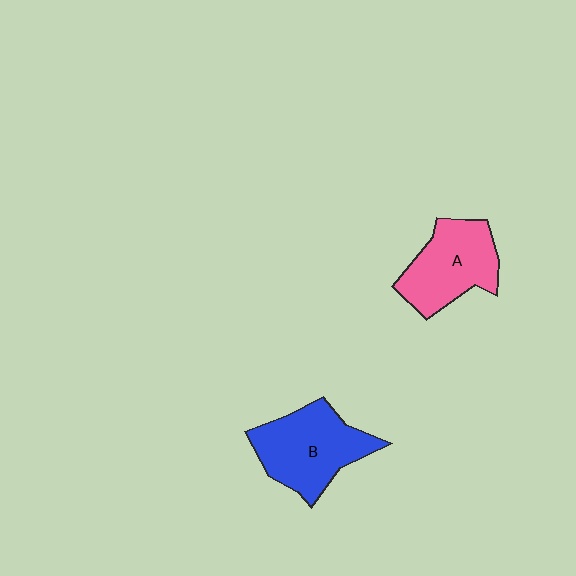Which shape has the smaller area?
Shape A (pink).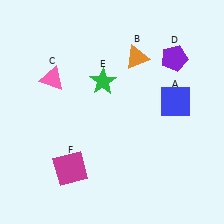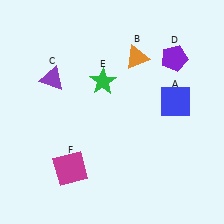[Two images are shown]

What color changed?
The triangle (C) changed from pink in Image 1 to purple in Image 2.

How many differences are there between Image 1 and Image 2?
There is 1 difference between the two images.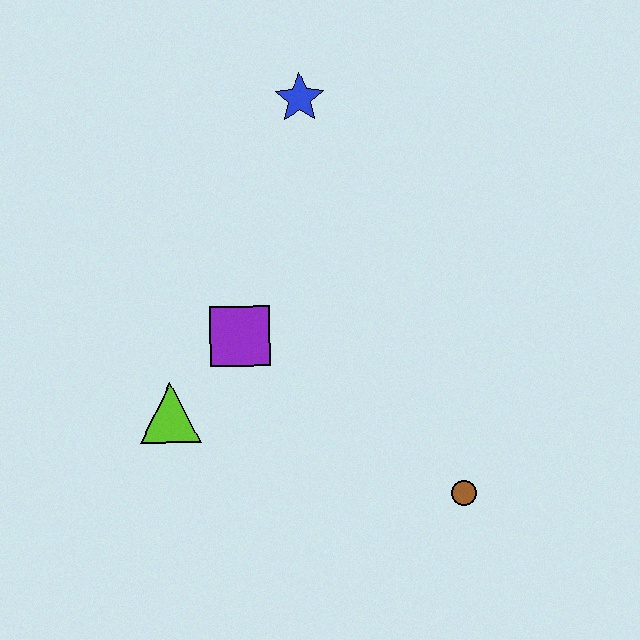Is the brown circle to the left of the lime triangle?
No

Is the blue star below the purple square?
No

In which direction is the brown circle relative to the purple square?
The brown circle is to the right of the purple square.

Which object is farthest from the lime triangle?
The blue star is farthest from the lime triangle.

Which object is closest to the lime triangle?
The purple square is closest to the lime triangle.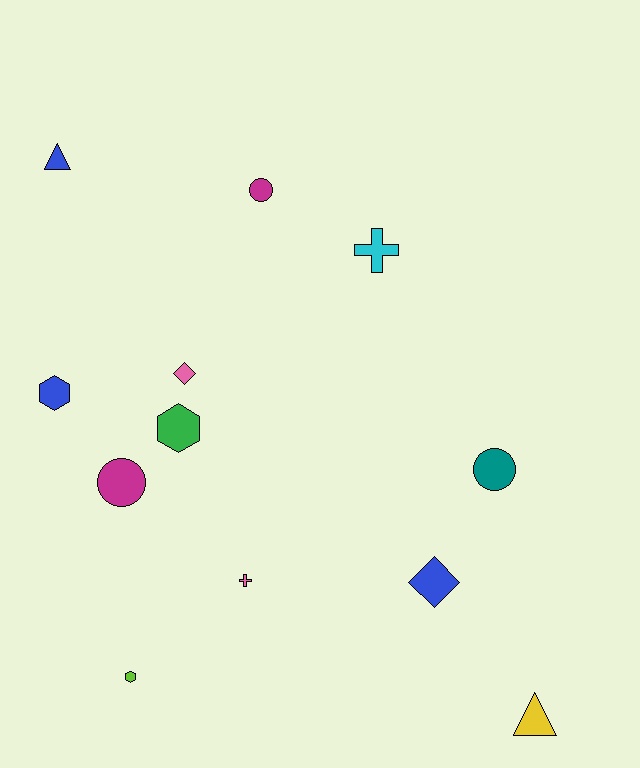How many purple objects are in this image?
There are no purple objects.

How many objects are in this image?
There are 12 objects.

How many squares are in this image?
There are no squares.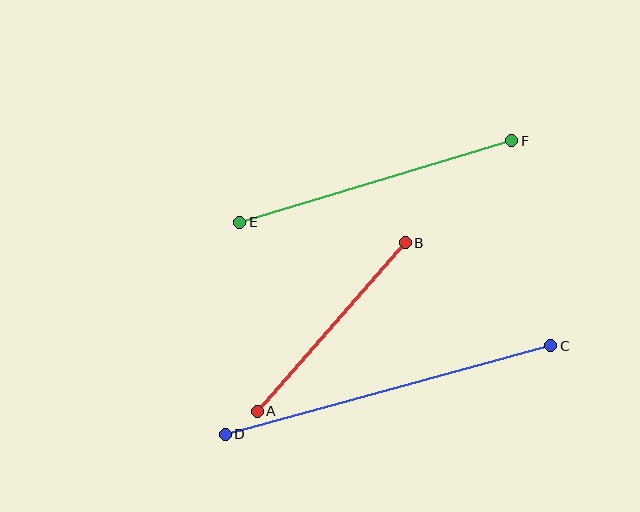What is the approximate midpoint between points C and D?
The midpoint is at approximately (388, 390) pixels.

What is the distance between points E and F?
The distance is approximately 284 pixels.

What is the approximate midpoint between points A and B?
The midpoint is at approximately (331, 327) pixels.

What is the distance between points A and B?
The distance is approximately 225 pixels.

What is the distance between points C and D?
The distance is approximately 337 pixels.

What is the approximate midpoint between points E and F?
The midpoint is at approximately (376, 181) pixels.